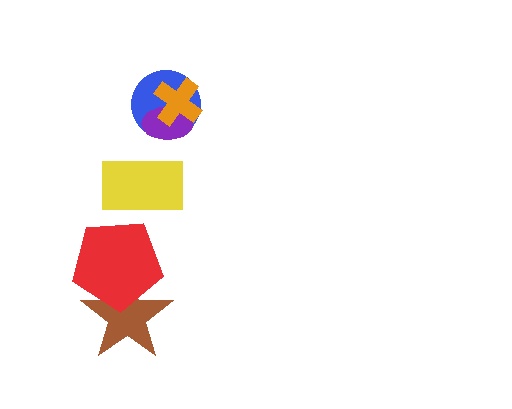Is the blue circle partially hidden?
Yes, it is partially covered by another shape.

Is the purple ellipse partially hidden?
Yes, it is partially covered by another shape.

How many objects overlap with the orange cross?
2 objects overlap with the orange cross.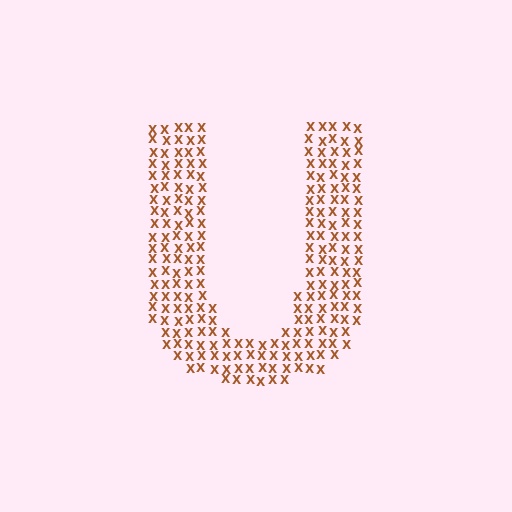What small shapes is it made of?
It is made of small letter X's.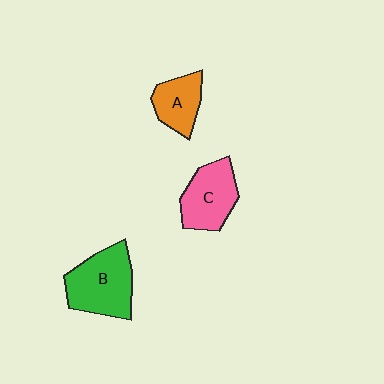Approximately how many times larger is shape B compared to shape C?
Approximately 1.3 times.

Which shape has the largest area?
Shape B (green).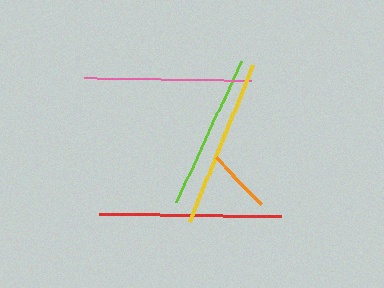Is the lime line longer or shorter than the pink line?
The pink line is longer than the lime line.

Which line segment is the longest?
The red line is the longest at approximately 183 pixels.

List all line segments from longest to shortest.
From longest to shortest: red, yellow, pink, lime, orange.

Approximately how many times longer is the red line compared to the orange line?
The red line is approximately 2.8 times the length of the orange line.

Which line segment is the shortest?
The orange line is the shortest at approximately 64 pixels.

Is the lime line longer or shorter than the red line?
The red line is longer than the lime line.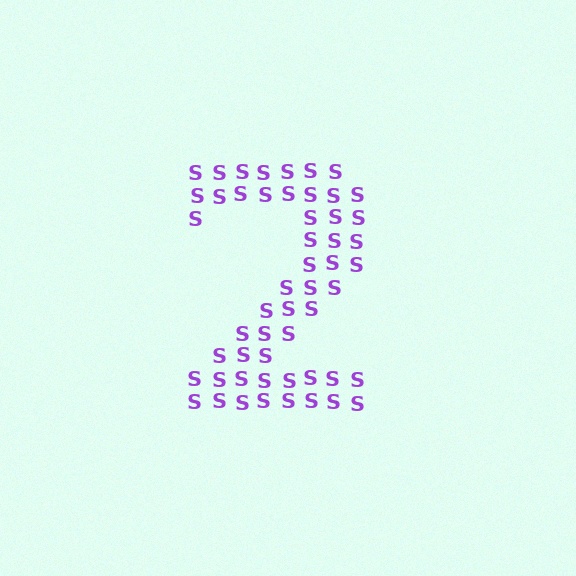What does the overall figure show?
The overall figure shows the digit 2.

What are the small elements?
The small elements are letter S's.